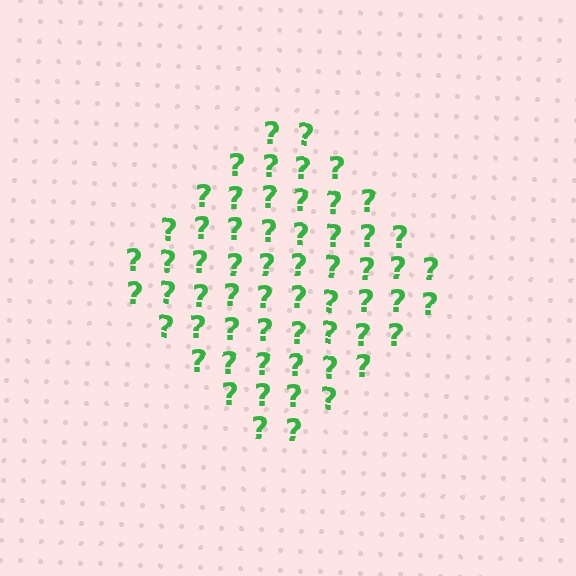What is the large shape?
The large shape is a diamond.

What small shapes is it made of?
It is made of small question marks.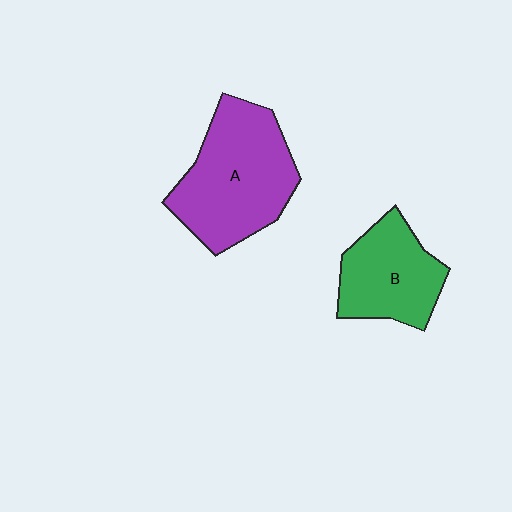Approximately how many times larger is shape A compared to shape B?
Approximately 1.5 times.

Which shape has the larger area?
Shape A (purple).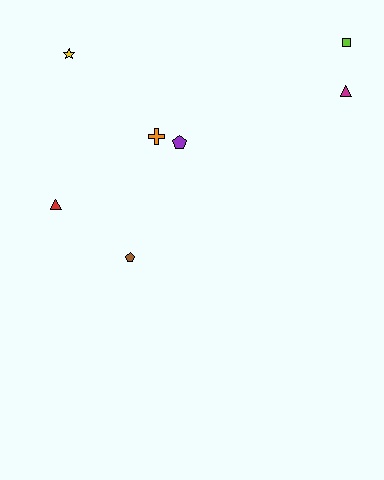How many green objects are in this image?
There are no green objects.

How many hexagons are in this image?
There are no hexagons.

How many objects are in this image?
There are 7 objects.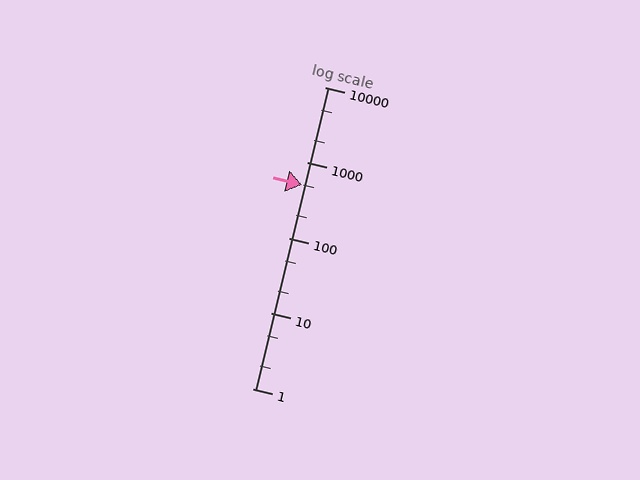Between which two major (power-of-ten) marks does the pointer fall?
The pointer is between 100 and 1000.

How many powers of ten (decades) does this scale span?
The scale spans 4 decades, from 1 to 10000.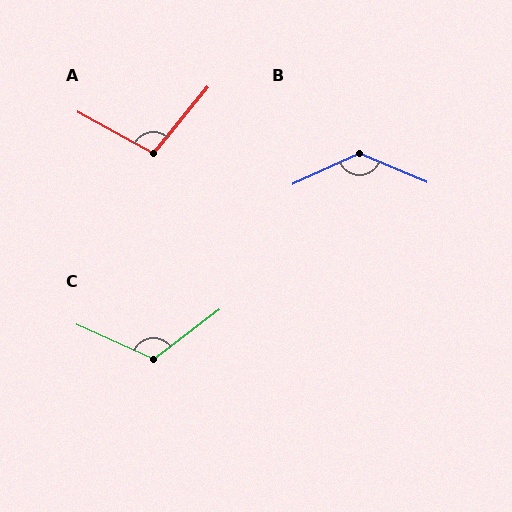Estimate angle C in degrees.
Approximately 118 degrees.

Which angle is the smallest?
A, at approximately 100 degrees.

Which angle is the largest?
B, at approximately 132 degrees.